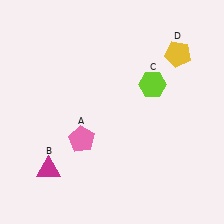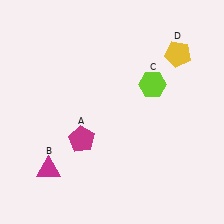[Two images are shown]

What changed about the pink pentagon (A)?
In Image 1, A is pink. In Image 2, it changed to magenta.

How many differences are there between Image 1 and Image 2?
There is 1 difference between the two images.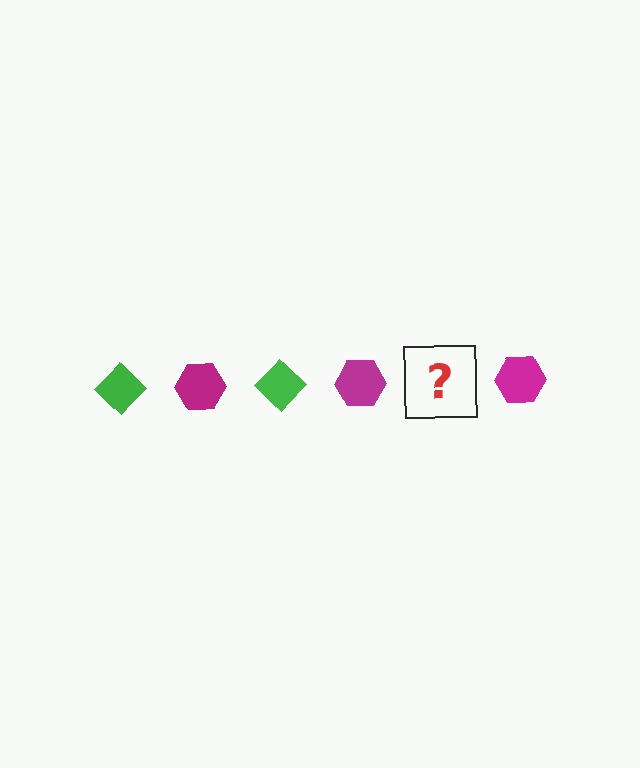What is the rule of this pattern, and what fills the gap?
The rule is that the pattern alternates between green diamond and magenta hexagon. The gap should be filled with a green diamond.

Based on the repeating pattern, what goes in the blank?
The blank should be a green diamond.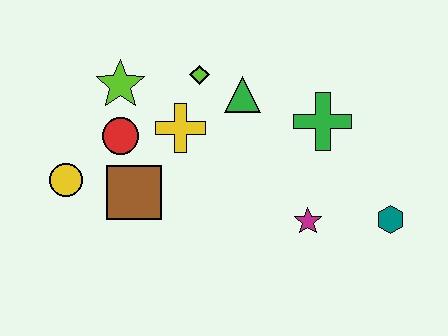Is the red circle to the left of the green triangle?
Yes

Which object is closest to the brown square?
The red circle is closest to the brown square.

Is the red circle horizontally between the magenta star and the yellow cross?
No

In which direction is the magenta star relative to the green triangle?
The magenta star is below the green triangle.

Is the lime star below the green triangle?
No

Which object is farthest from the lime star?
The teal hexagon is farthest from the lime star.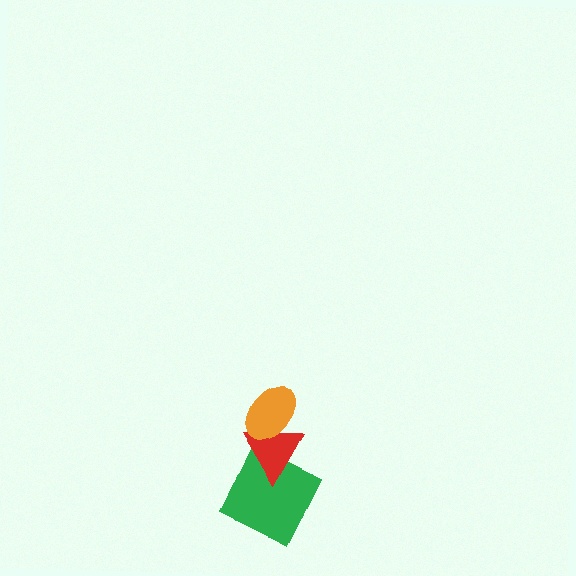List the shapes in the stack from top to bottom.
From top to bottom: the orange ellipse, the red triangle, the green square.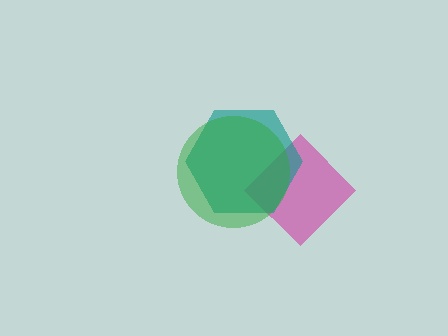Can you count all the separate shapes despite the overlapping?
Yes, there are 3 separate shapes.